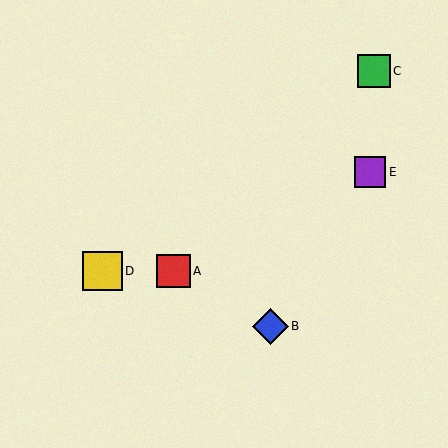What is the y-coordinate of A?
Object A is at y≈271.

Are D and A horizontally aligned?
Yes, both are at y≈271.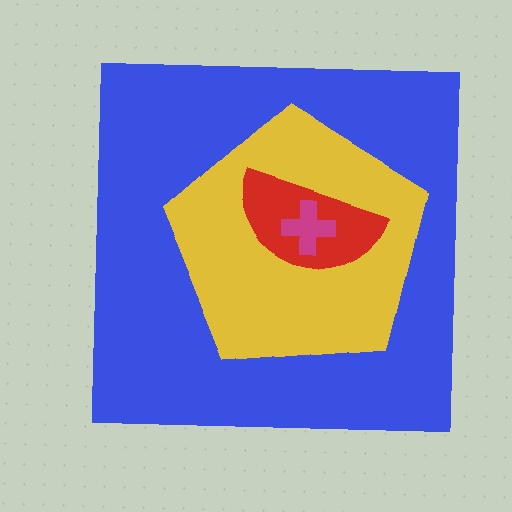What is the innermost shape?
The magenta cross.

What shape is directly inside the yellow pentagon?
The red semicircle.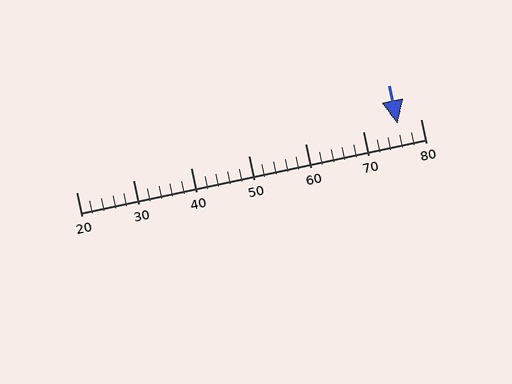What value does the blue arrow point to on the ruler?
The blue arrow points to approximately 76.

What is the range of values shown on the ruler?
The ruler shows values from 20 to 80.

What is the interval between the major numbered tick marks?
The major tick marks are spaced 10 units apart.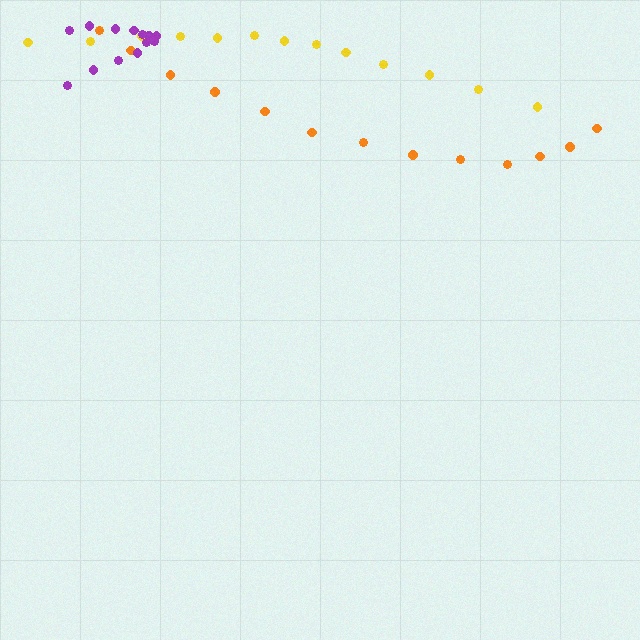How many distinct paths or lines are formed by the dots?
There are 3 distinct paths.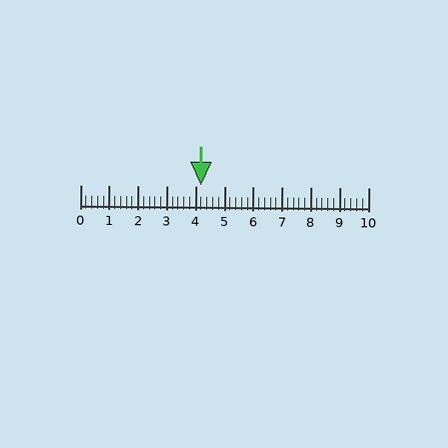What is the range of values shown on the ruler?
The ruler shows values from 0 to 10.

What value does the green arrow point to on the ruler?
The green arrow points to approximately 4.2.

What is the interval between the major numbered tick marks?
The major tick marks are spaced 1 units apart.